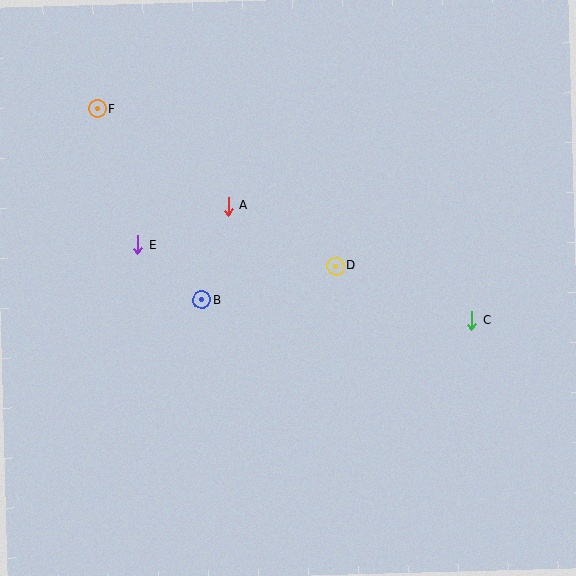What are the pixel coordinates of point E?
Point E is at (137, 245).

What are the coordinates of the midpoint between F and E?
The midpoint between F and E is at (117, 177).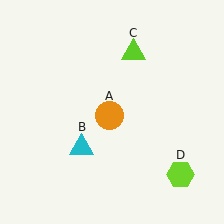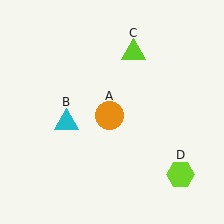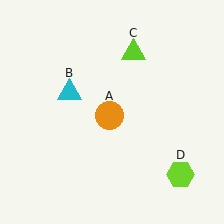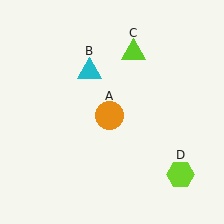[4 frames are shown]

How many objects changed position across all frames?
1 object changed position: cyan triangle (object B).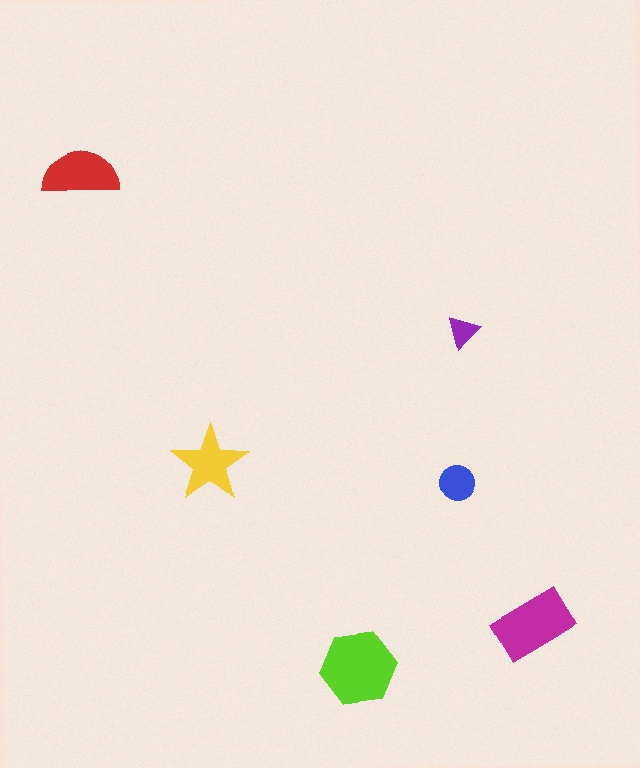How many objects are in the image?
There are 6 objects in the image.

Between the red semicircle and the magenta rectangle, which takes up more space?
The magenta rectangle.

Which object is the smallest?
The purple triangle.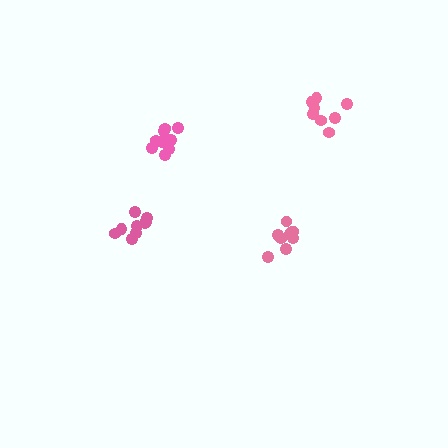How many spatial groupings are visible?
There are 4 spatial groupings.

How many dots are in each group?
Group 1: 9 dots, Group 2: 10 dots, Group 3: 8 dots, Group 4: 9 dots (36 total).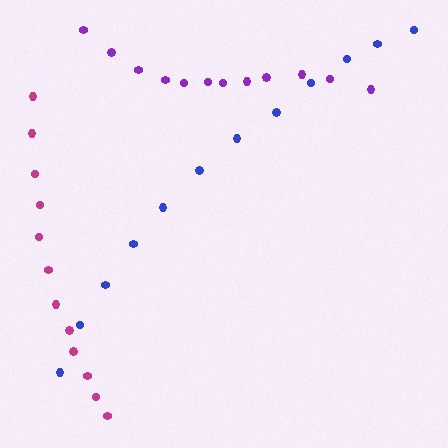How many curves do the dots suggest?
There are 3 distinct paths.